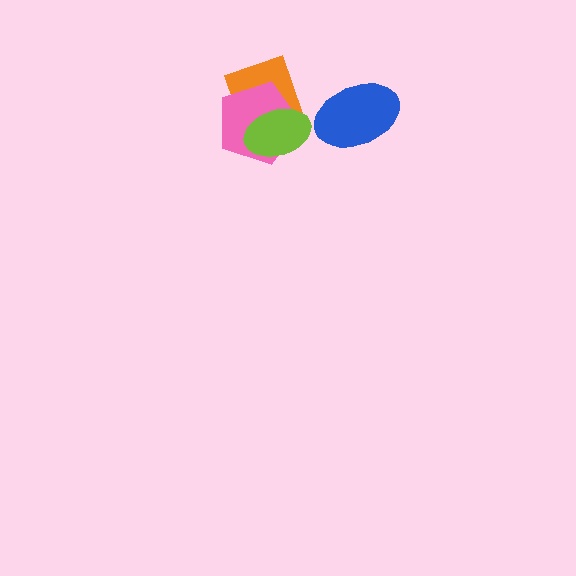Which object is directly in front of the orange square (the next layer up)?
The pink pentagon is directly in front of the orange square.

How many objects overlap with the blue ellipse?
0 objects overlap with the blue ellipse.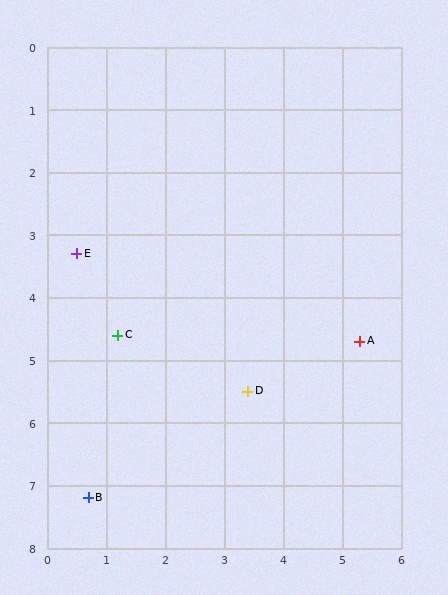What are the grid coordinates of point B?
Point B is at approximately (0.7, 7.2).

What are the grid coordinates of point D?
Point D is at approximately (3.4, 5.5).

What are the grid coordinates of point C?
Point C is at approximately (1.2, 4.6).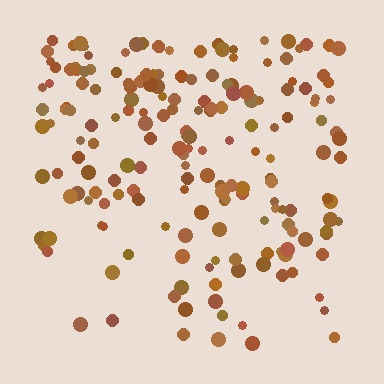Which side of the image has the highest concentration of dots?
The top.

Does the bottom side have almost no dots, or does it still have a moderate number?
Still a moderate number, just noticeably fewer than the top.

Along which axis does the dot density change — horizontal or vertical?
Vertical.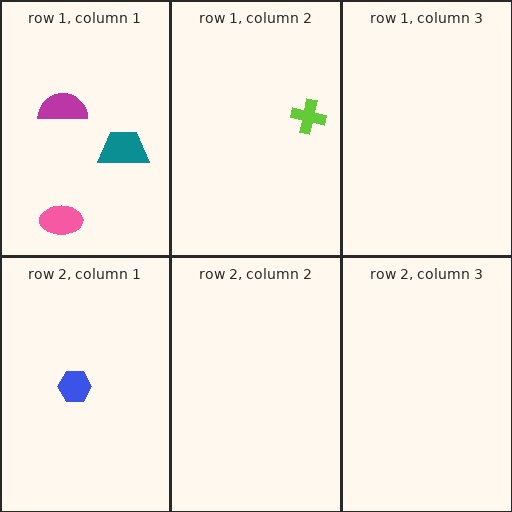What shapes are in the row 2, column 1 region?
The blue hexagon.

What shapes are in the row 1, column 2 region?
The lime cross.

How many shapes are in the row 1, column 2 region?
1.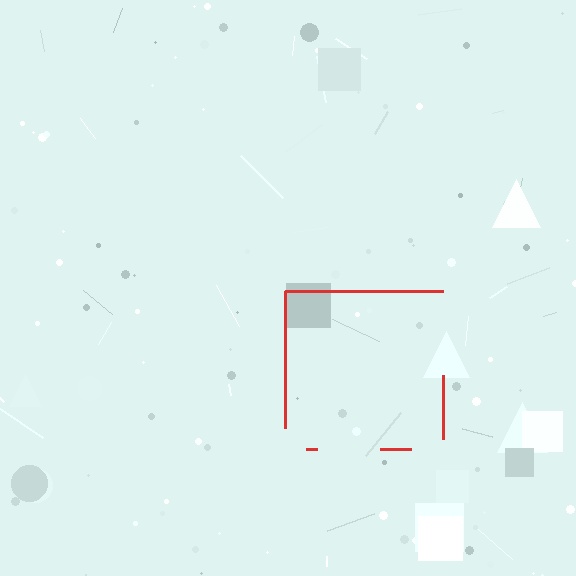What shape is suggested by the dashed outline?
The dashed outline suggests a square.